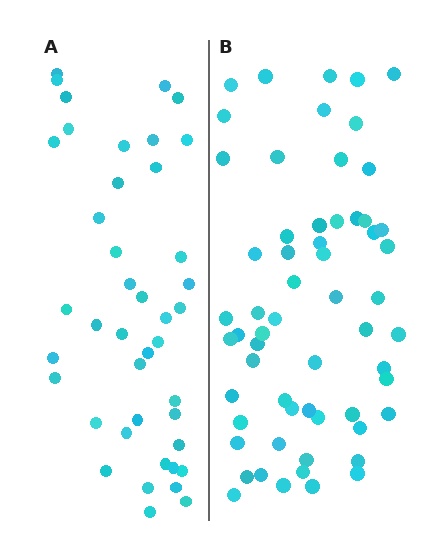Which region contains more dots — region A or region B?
Region B (the right region) has more dots.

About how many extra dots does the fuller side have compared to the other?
Region B has approximately 20 more dots than region A.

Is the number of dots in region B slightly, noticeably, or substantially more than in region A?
Region B has noticeably more, but not dramatically so. The ratio is roughly 1.4 to 1.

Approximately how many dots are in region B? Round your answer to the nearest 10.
About 60 dots.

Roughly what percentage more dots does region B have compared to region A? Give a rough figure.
About 45% more.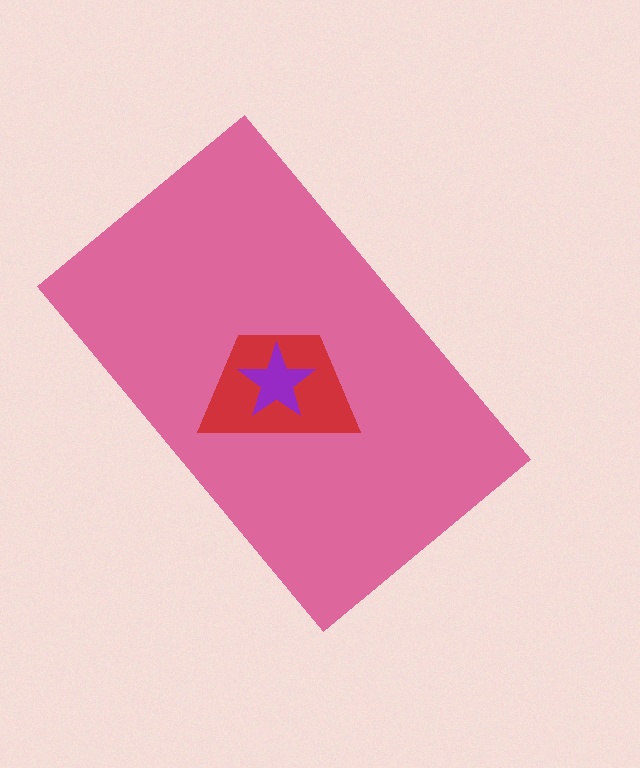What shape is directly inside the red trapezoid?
The purple star.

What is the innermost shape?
The purple star.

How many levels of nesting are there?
3.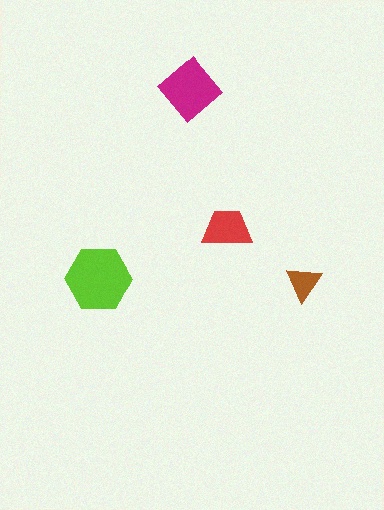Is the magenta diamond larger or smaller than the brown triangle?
Larger.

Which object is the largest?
The lime hexagon.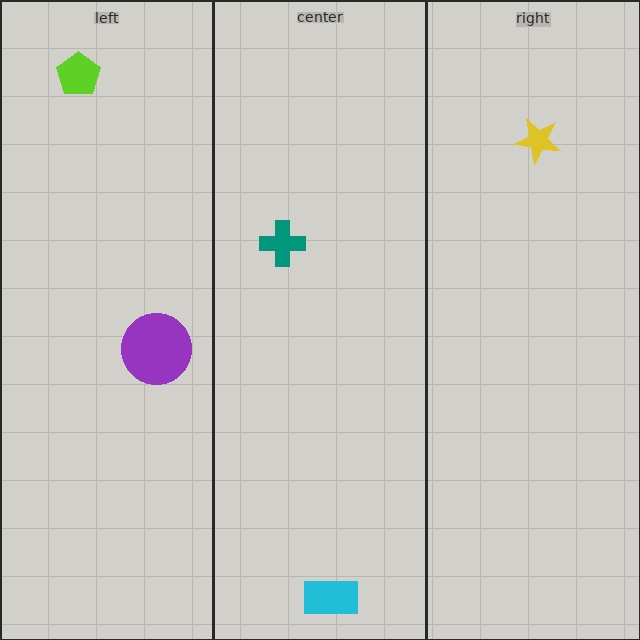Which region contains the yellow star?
The right region.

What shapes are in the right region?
The yellow star.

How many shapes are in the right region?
1.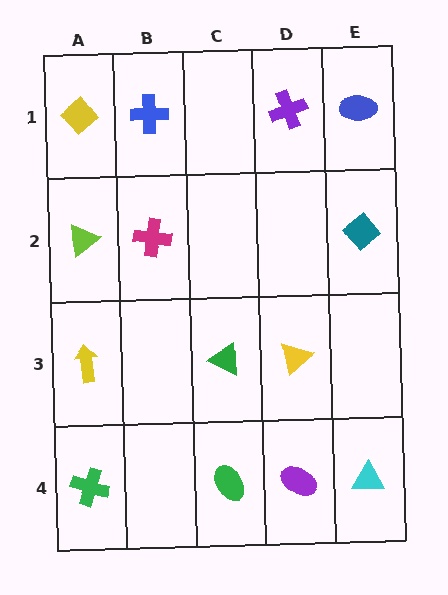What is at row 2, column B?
A magenta cross.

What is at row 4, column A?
A green cross.